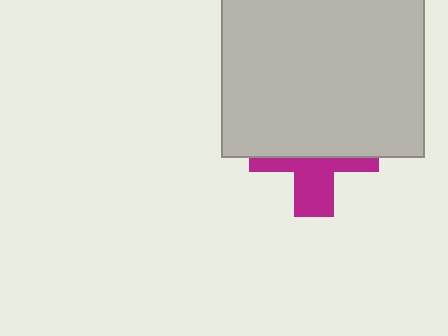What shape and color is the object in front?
The object in front is a light gray square.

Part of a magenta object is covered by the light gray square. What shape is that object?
It is a cross.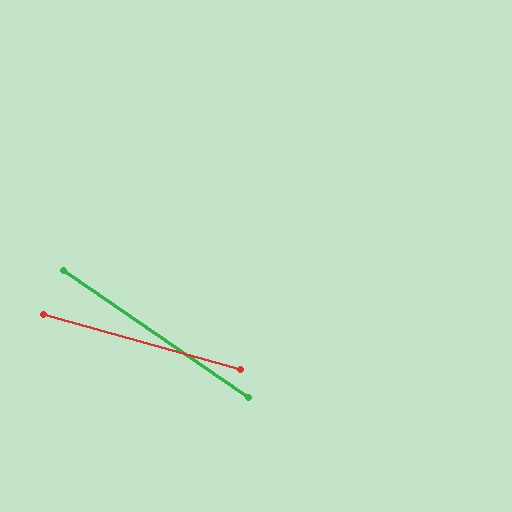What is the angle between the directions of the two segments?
Approximately 19 degrees.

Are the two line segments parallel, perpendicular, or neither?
Neither parallel nor perpendicular — they differ by about 19°.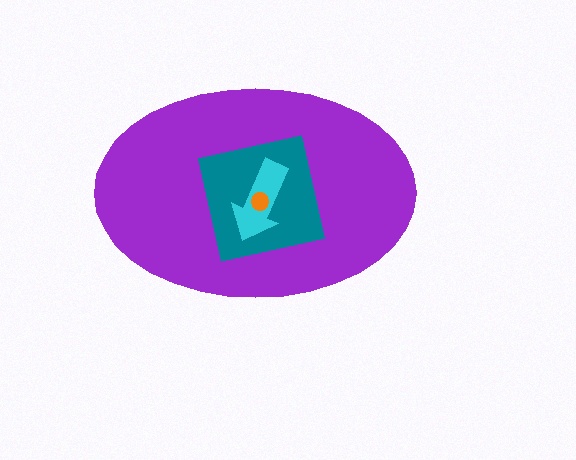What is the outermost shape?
The purple ellipse.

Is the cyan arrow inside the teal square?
Yes.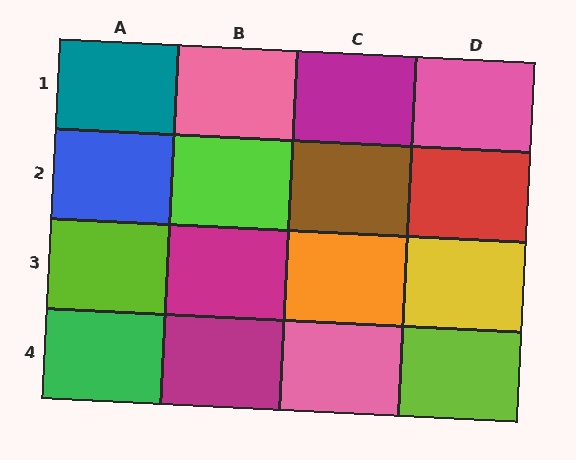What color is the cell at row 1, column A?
Teal.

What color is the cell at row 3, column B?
Magenta.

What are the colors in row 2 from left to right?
Blue, lime, brown, red.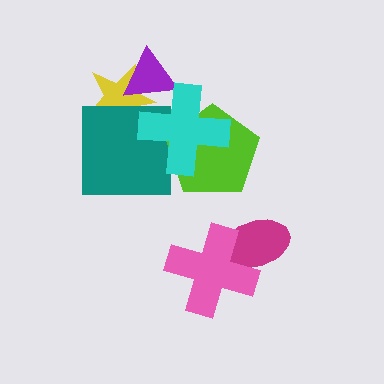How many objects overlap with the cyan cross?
4 objects overlap with the cyan cross.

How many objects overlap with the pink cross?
1 object overlaps with the pink cross.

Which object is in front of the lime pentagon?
The cyan cross is in front of the lime pentagon.